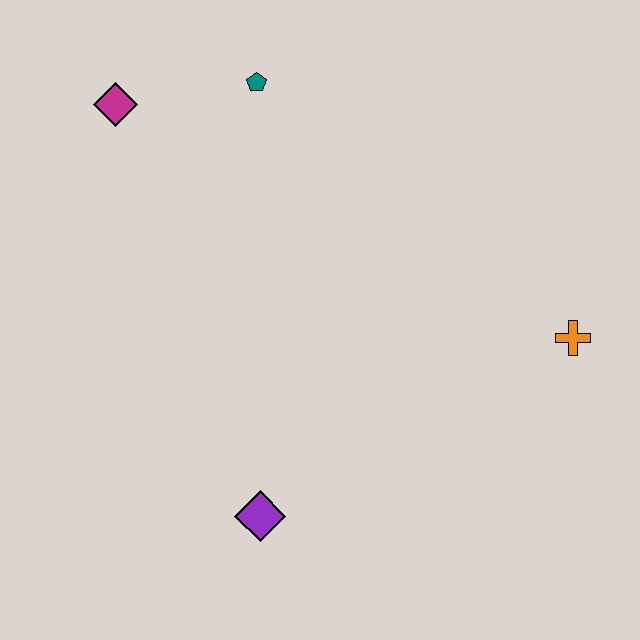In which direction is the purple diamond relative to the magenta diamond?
The purple diamond is below the magenta diamond.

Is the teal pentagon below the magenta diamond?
No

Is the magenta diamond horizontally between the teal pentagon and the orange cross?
No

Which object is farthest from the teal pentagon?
The purple diamond is farthest from the teal pentagon.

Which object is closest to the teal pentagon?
The magenta diamond is closest to the teal pentagon.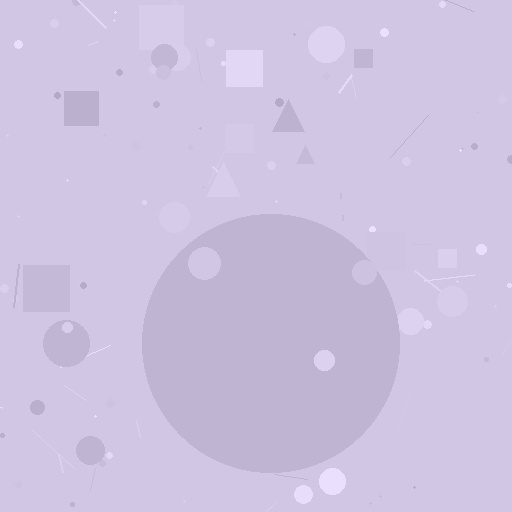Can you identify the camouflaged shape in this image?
The camouflaged shape is a circle.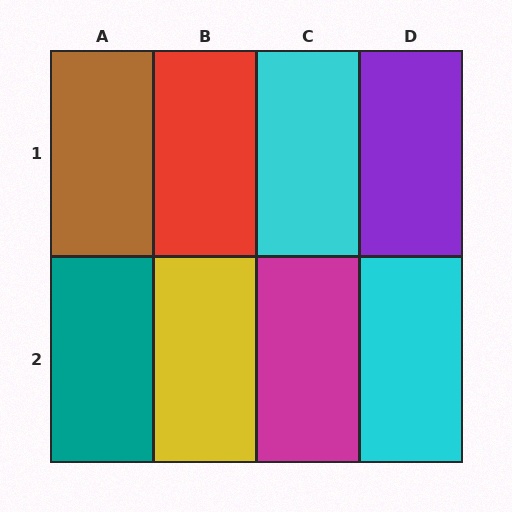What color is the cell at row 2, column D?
Cyan.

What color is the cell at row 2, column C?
Magenta.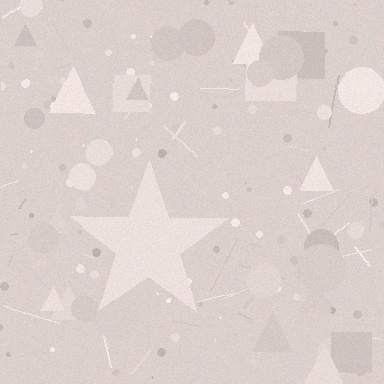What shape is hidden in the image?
A star is hidden in the image.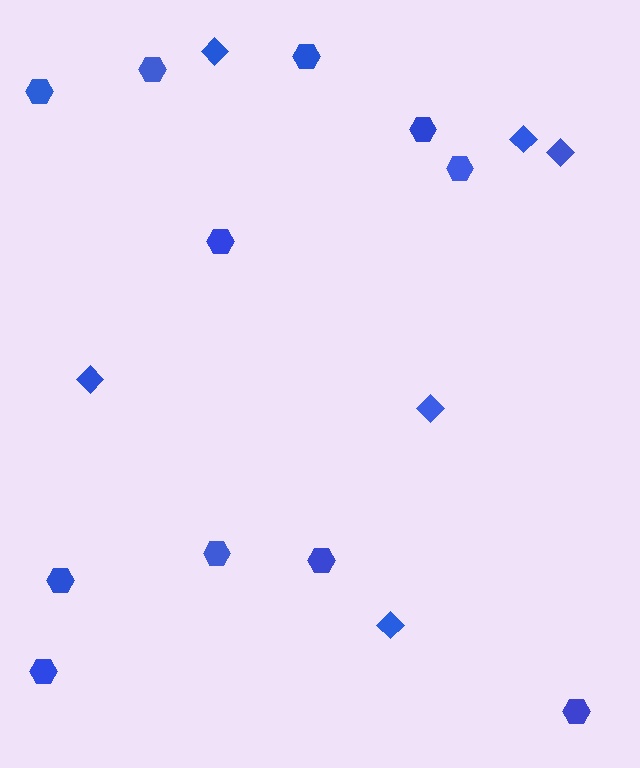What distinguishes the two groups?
There are 2 groups: one group of hexagons (11) and one group of diamonds (6).